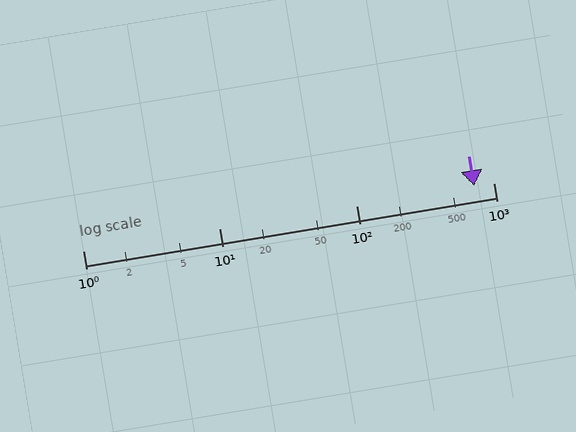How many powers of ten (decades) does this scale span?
The scale spans 3 decades, from 1 to 1000.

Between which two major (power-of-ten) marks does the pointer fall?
The pointer is between 100 and 1000.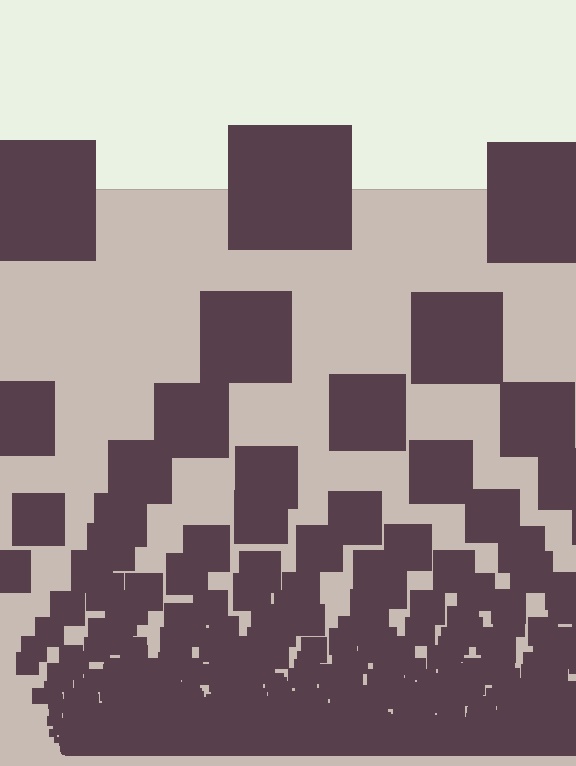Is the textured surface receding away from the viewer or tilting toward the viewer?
The surface appears to tilt toward the viewer. Texture elements get larger and sparser toward the top.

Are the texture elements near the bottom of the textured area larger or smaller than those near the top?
Smaller. The gradient is inverted — elements near the bottom are smaller and denser.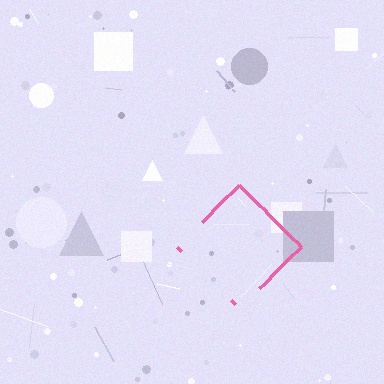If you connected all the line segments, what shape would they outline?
They would outline a diamond.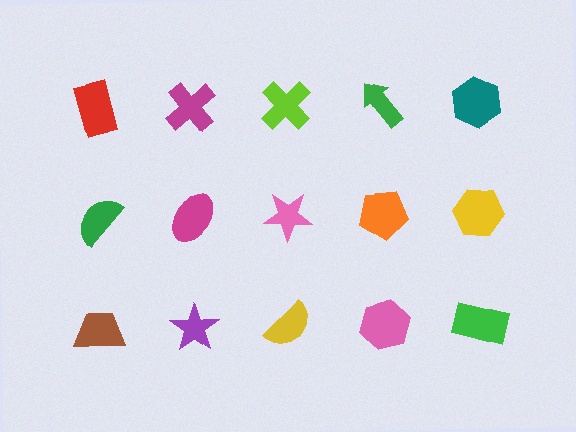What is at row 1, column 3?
A lime cross.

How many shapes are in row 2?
5 shapes.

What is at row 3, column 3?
A yellow semicircle.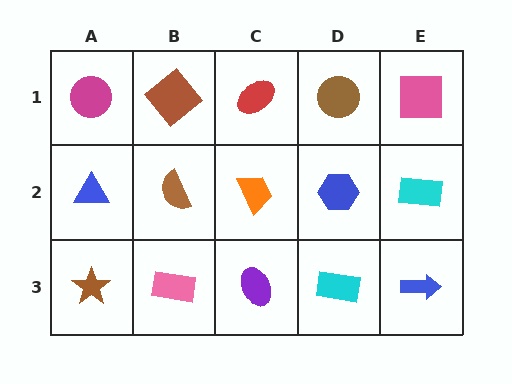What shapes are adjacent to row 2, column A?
A magenta circle (row 1, column A), a brown star (row 3, column A), a brown semicircle (row 2, column B).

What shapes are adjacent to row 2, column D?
A brown circle (row 1, column D), a cyan rectangle (row 3, column D), an orange trapezoid (row 2, column C), a cyan rectangle (row 2, column E).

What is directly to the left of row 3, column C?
A pink rectangle.